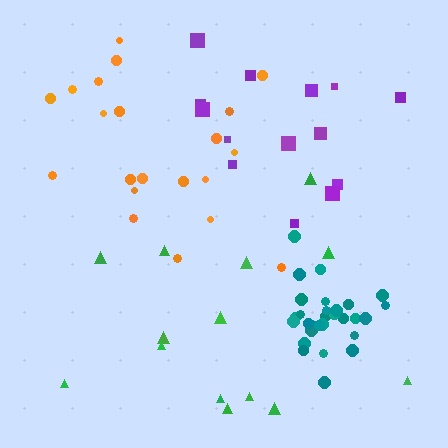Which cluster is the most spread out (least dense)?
Green.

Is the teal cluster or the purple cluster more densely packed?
Teal.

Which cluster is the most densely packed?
Teal.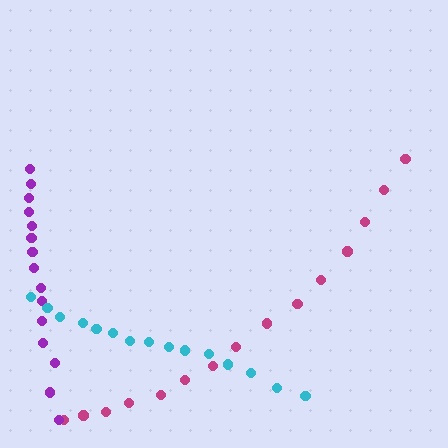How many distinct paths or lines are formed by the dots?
There are 3 distinct paths.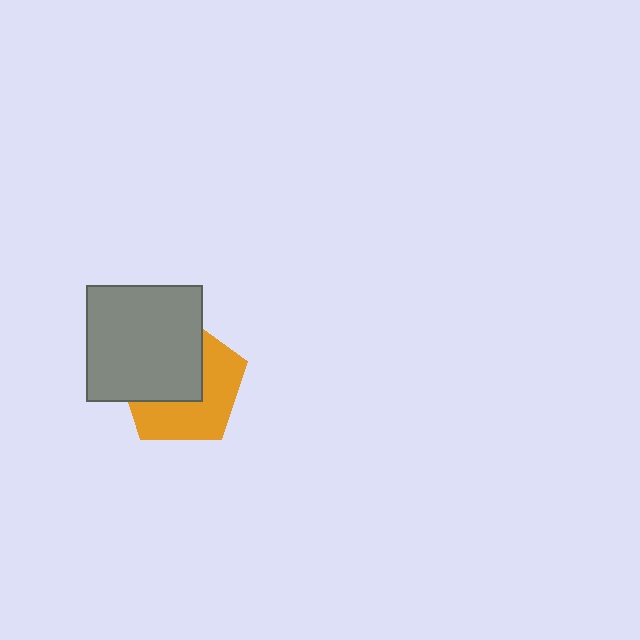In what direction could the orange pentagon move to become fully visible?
The orange pentagon could move toward the lower-right. That would shift it out from behind the gray square entirely.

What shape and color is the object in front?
The object in front is a gray square.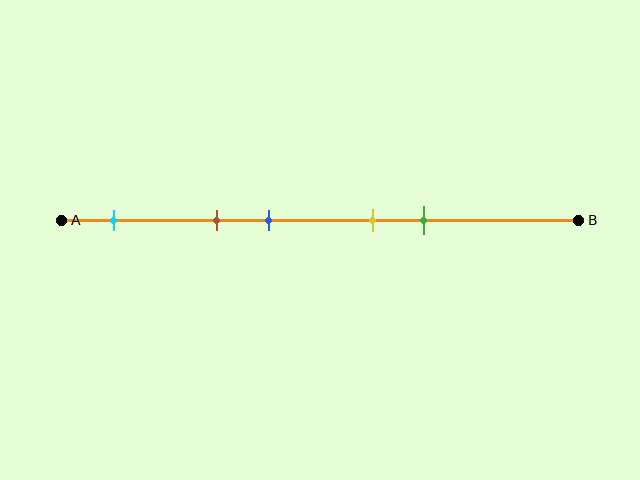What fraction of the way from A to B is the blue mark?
The blue mark is approximately 40% (0.4) of the way from A to B.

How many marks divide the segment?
There are 5 marks dividing the segment.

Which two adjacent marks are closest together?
The yellow and green marks are the closest adjacent pair.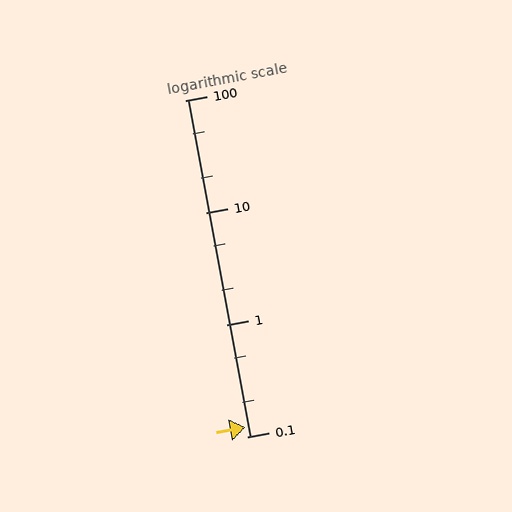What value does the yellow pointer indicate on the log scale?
The pointer indicates approximately 0.12.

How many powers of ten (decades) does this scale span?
The scale spans 3 decades, from 0.1 to 100.